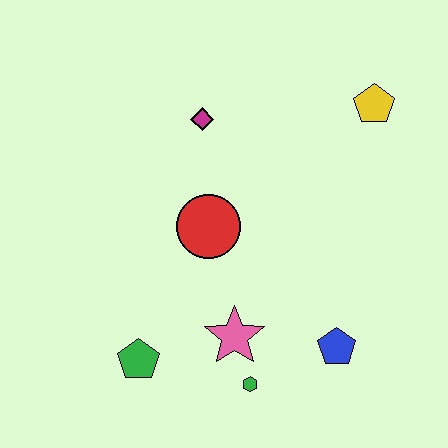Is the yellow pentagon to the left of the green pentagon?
No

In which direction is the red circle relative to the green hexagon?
The red circle is above the green hexagon.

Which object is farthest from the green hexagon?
The yellow pentagon is farthest from the green hexagon.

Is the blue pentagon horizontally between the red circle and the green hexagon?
No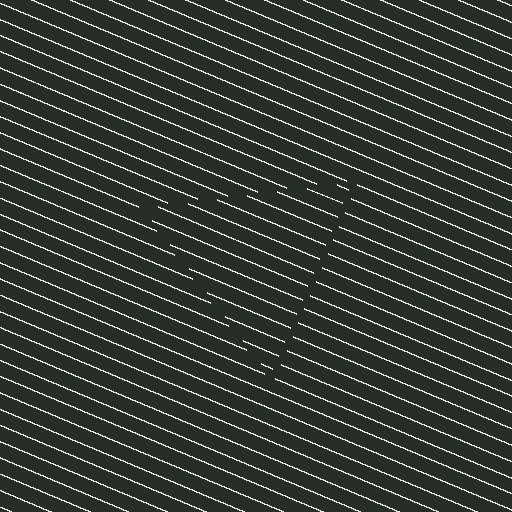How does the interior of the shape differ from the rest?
The interior of the shape contains the same grating, shifted by half a period — the contour is defined by the phase discontinuity where line-ends from the inner and outer gratings abut.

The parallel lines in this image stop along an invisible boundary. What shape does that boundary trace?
An illusory triangle. The interior of the shape contains the same grating, shifted by half a period — the contour is defined by the phase discontinuity where line-ends from the inner and outer gratings abut.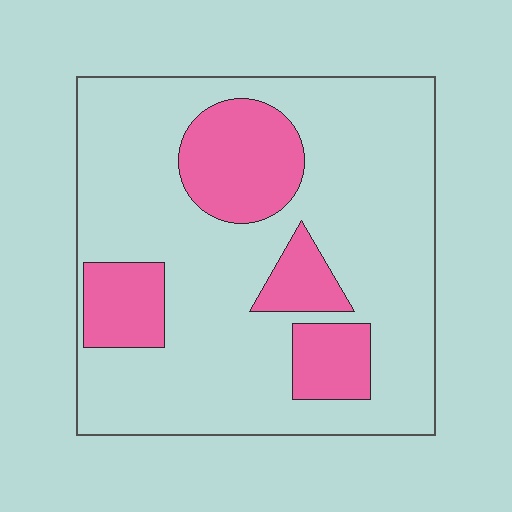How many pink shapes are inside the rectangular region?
4.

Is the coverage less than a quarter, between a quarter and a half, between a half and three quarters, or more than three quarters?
Less than a quarter.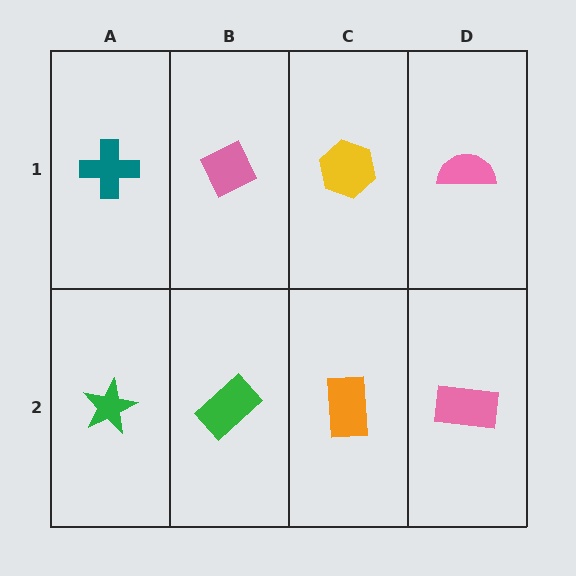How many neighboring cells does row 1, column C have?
3.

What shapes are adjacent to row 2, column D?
A pink semicircle (row 1, column D), an orange rectangle (row 2, column C).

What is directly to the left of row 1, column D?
A yellow hexagon.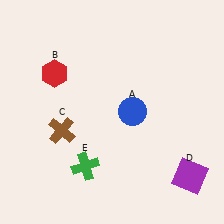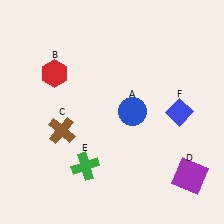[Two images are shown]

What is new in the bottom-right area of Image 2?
A blue diamond (F) was added in the bottom-right area of Image 2.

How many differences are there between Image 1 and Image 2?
There is 1 difference between the two images.